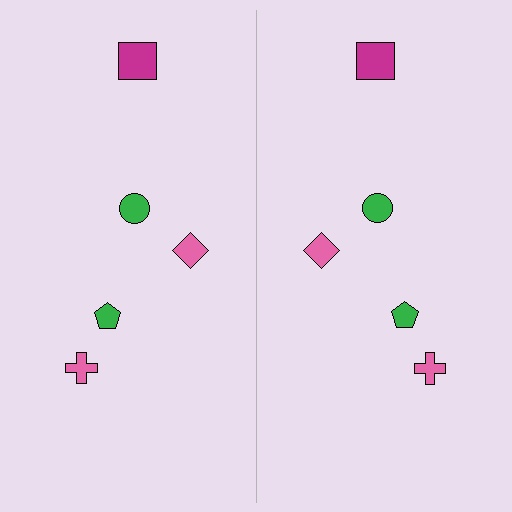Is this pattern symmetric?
Yes, this pattern has bilateral (reflection) symmetry.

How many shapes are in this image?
There are 10 shapes in this image.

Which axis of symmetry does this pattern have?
The pattern has a vertical axis of symmetry running through the center of the image.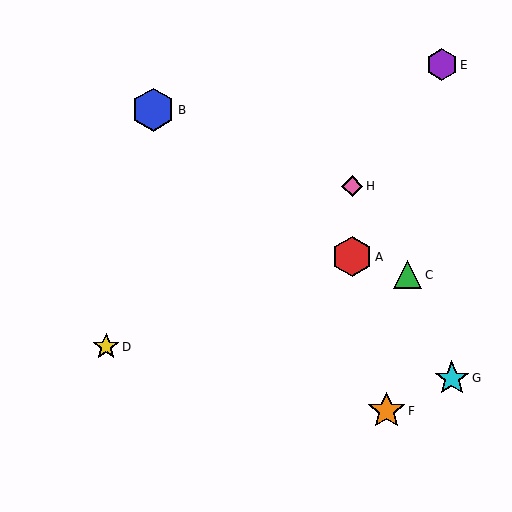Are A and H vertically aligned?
Yes, both are at x≈352.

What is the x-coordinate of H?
Object H is at x≈352.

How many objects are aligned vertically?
2 objects (A, H) are aligned vertically.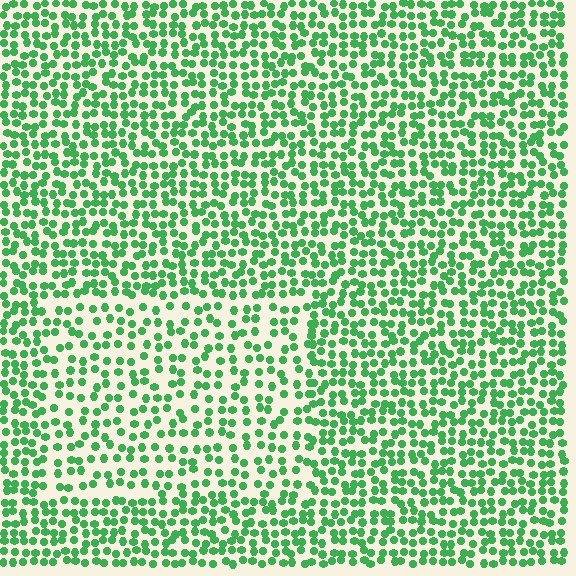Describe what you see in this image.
The image contains small green elements arranged at two different densities. A rectangle-shaped region is visible where the elements are less densely packed than the surrounding area.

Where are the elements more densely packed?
The elements are more densely packed outside the rectangle boundary.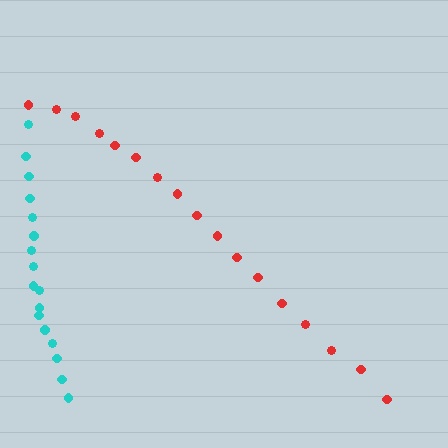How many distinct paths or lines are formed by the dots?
There are 2 distinct paths.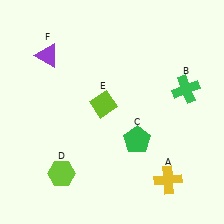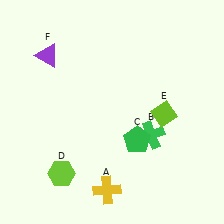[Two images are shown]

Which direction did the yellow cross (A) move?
The yellow cross (A) moved left.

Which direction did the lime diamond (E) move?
The lime diamond (E) moved right.